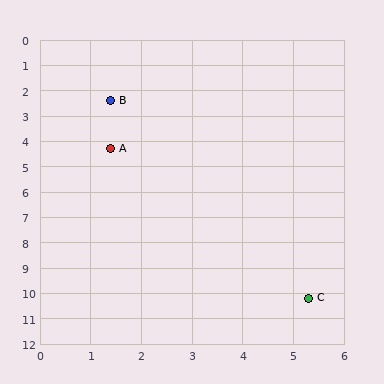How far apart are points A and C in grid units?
Points A and C are about 7.1 grid units apart.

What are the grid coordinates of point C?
Point C is at approximately (5.3, 10.2).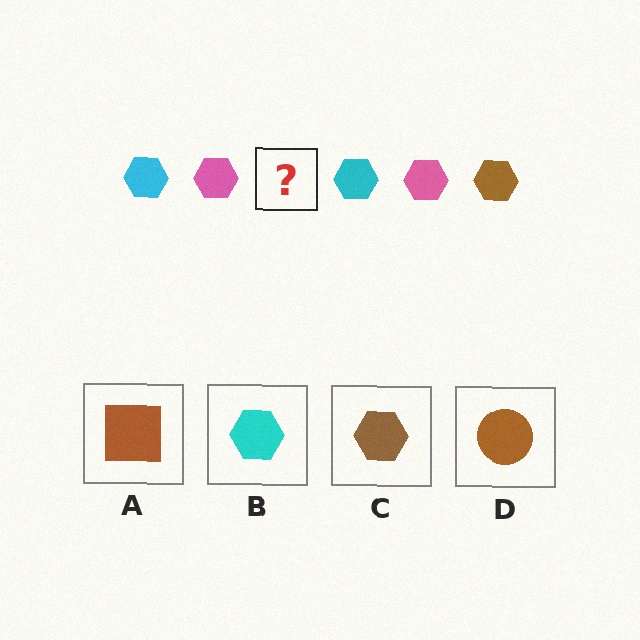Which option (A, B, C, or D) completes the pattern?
C.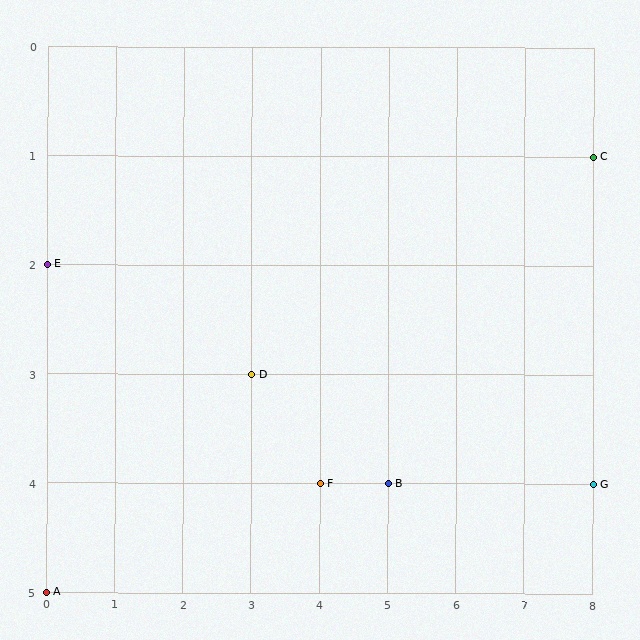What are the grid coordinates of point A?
Point A is at grid coordinates (0, 5).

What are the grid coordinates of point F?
Point F is at grid coordinates (4, 4).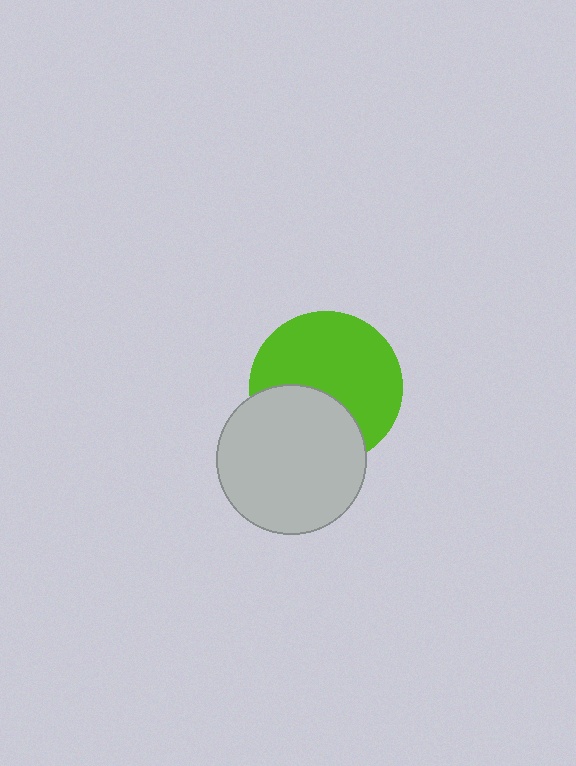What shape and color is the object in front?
The object in front is a light gray circle.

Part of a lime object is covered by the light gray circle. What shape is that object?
It is a circle.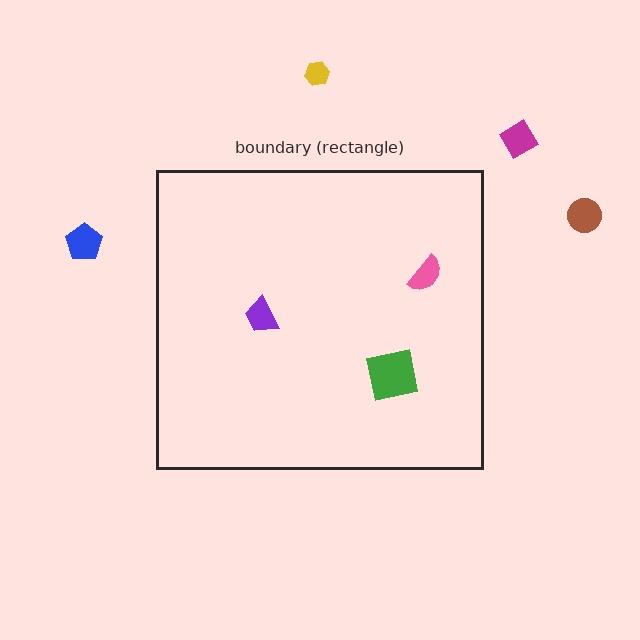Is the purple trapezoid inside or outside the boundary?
Inside.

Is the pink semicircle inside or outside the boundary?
Inside.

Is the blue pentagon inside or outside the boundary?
Outside.